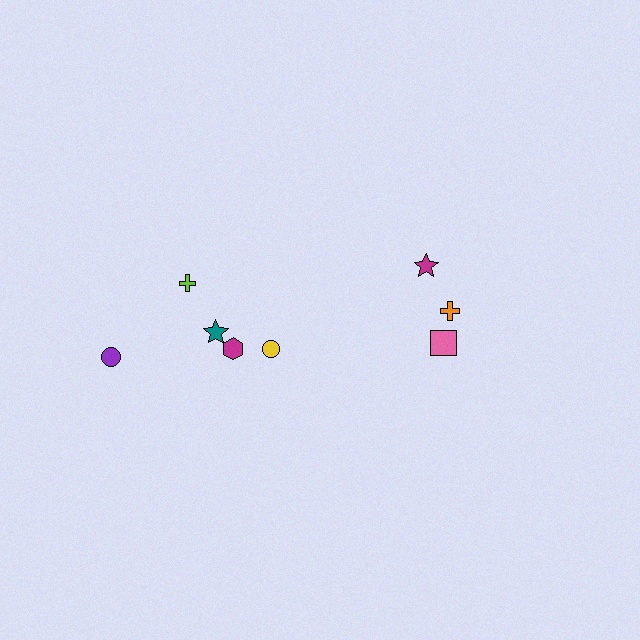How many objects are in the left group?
There are 5 objects.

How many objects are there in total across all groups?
There are 8 objects.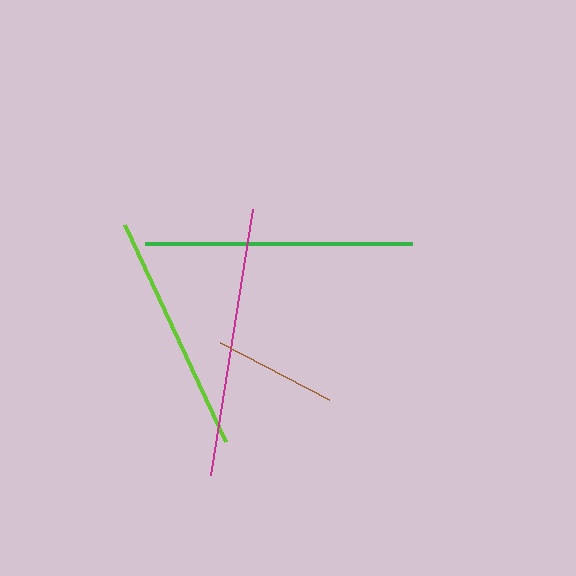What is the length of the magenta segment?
The magenta segment is approximately 270 pixels long.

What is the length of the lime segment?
The lime segment is approximately 240 pixels long.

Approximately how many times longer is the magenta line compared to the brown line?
The magenta line is approximately 2.2 times the length of the brown line.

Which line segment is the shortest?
The brown line is the shortest at approximately 123 pixels.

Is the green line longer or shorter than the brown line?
The green line is longer than the brown line.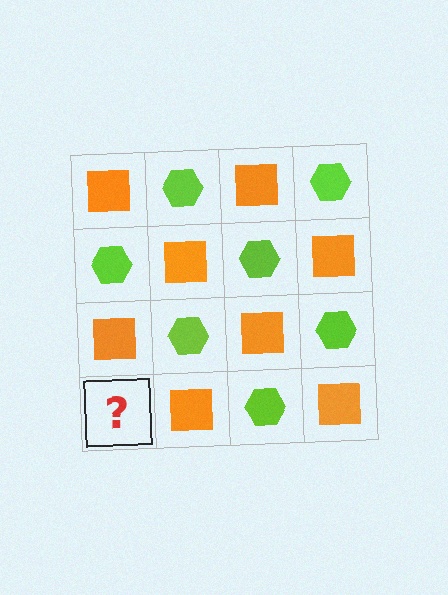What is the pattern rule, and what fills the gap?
The rule is that it alternates orange square and lime hexagon in a checkerboard pattern. The gap should be filled with a lime hexagon.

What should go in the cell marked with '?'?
The missing cell should contain a lime hexagon.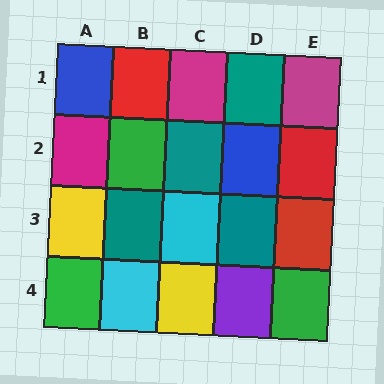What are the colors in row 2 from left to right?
Magenta, green, teal, blue, red.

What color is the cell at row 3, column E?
Red.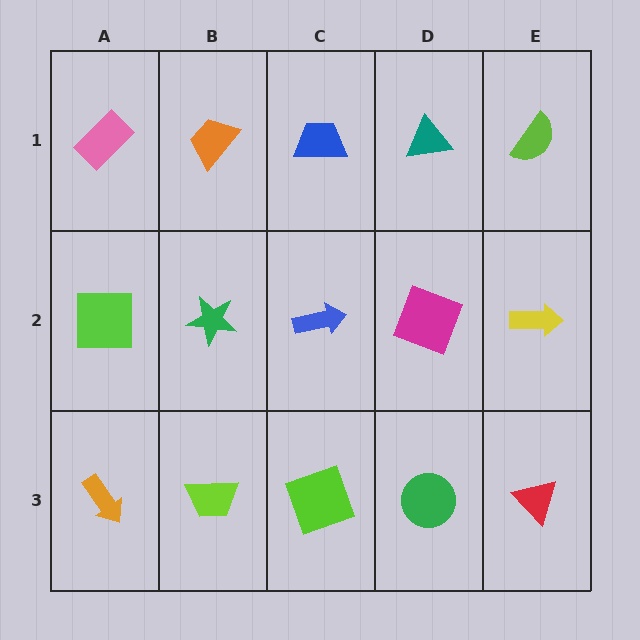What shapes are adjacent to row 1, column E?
A yellow arrow (row 2, column E), a teal triangle (row 1, column D).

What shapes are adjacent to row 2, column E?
A lime semicircle (row 1, column E), a red triangle (row 3, column E), a magenta square (row 2, column D).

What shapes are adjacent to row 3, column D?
A magenta square (row 2, column D), a lime square (row 3, column C), a red triangle (row 3, column E).